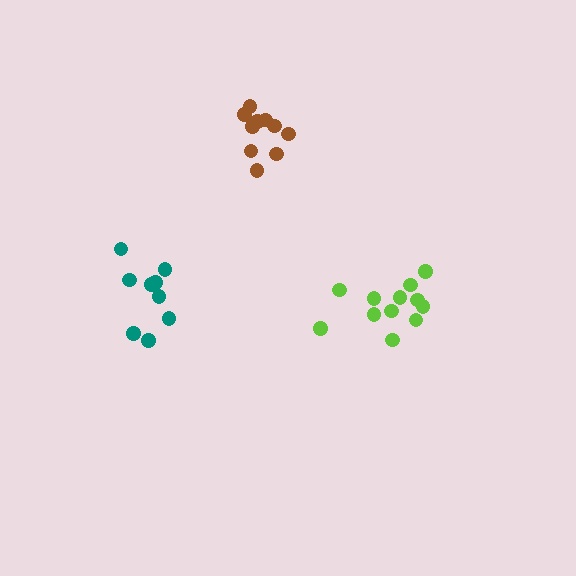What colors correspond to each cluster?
The clusters are colored: brown, lime, teal.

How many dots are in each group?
Group 1: 10 dots, Group 2: 12 dots, Group 3: 9 dots (31 total).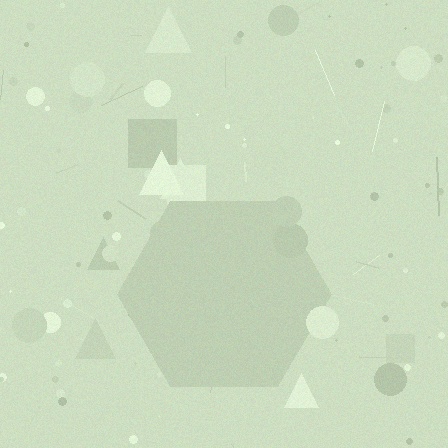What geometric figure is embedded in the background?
A hexagon is embedded in the background.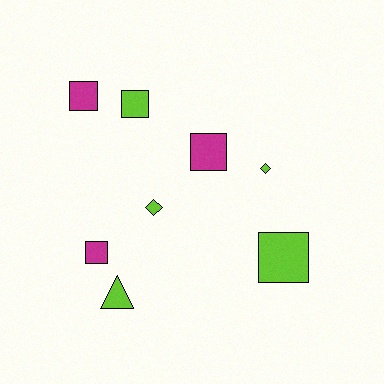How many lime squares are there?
There are 2 lime squares.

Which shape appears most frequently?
Square, with 5 objects.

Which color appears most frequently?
Lime, with 5 objects.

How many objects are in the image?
There are 8 objects.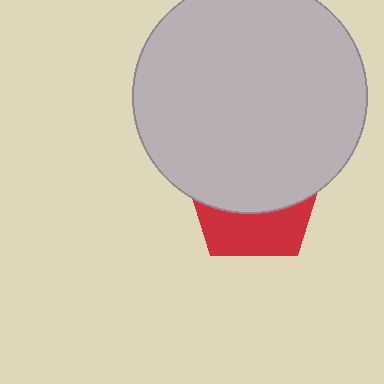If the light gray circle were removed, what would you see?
You would see the complete red pentagon.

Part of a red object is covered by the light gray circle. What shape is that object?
It is a pentagon.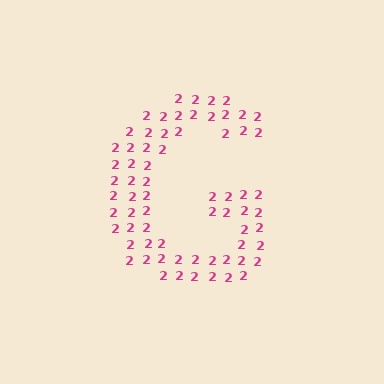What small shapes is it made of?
It is made of small digit 2's.